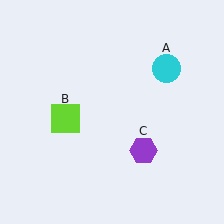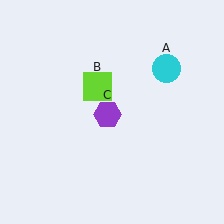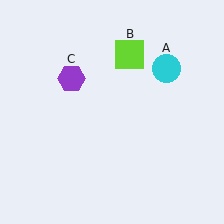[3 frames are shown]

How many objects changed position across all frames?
2 objects changed position: lime square (object B), purple hexagon (object C).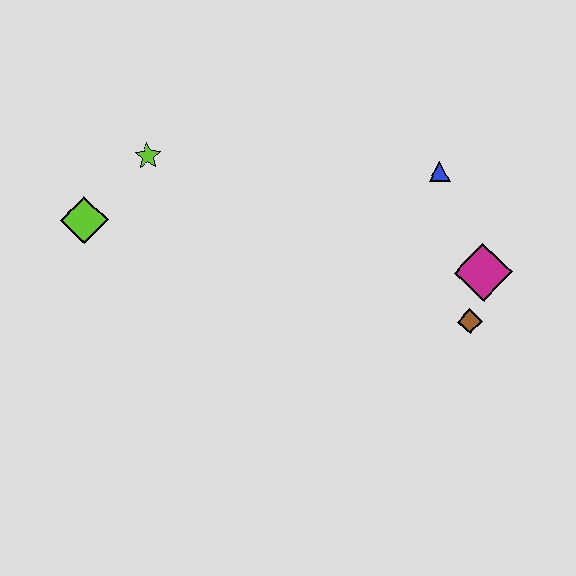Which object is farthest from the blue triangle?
The lime diamond is farthest from the blue triangle.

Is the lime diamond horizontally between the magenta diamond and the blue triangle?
No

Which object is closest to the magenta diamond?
The brown diamond is closest to the magenta diamond.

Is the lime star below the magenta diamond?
No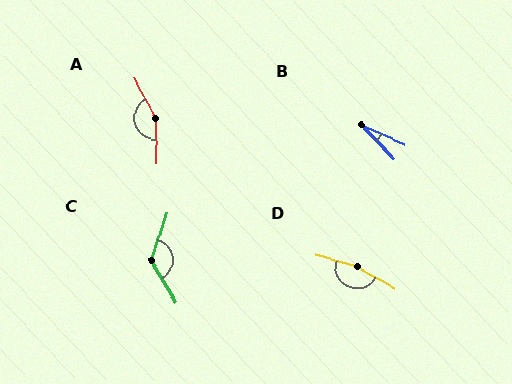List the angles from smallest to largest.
B (22°), C (131°), A (151°), D (167°).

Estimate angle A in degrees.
Approximately 151 degrees.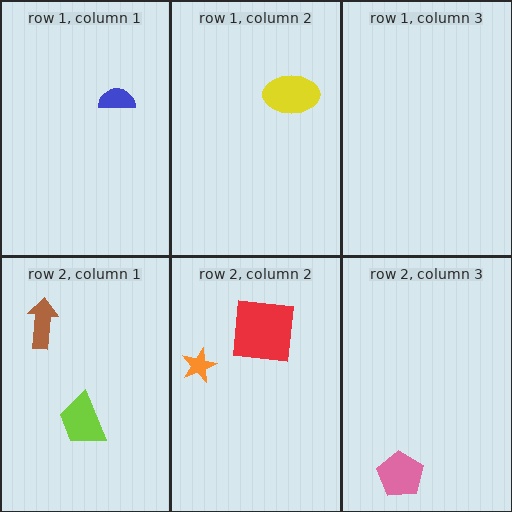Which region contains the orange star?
The row 2, column 2 region.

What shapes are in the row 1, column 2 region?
The yellow ellipse.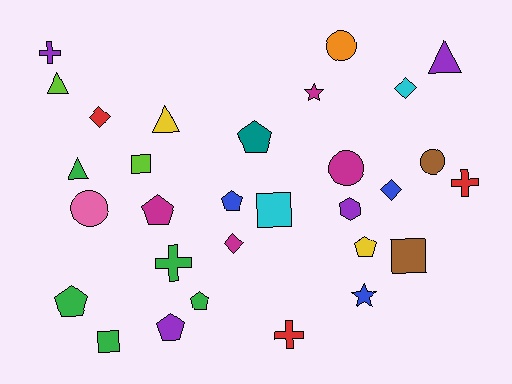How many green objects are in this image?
There are 5 green objects.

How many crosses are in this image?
There are 4 crosses.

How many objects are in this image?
There are 30 objects.